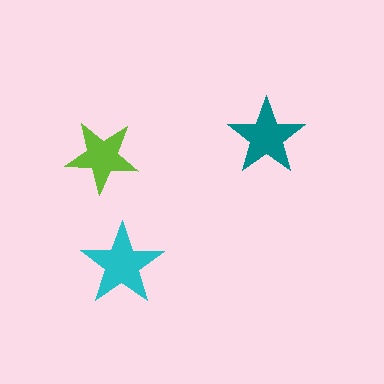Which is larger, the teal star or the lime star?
The teal one.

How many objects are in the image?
There are 3 objects in the image.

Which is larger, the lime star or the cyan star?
The cyan one.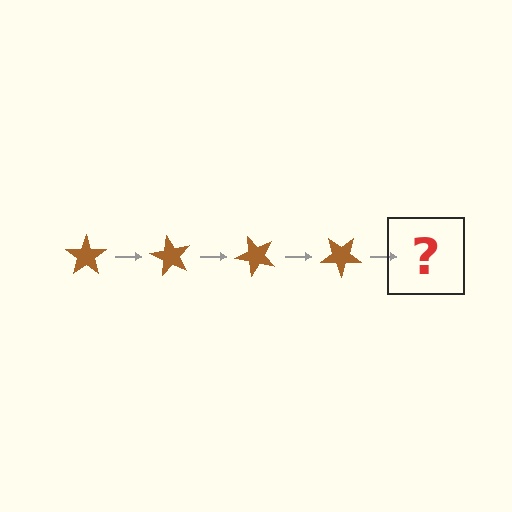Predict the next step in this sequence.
The next step is a brown star rotated 240 degrees.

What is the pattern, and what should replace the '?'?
The pattern is that the star rotates 60 degrees each step. The '?' should be a brown star rotated 240 degrees.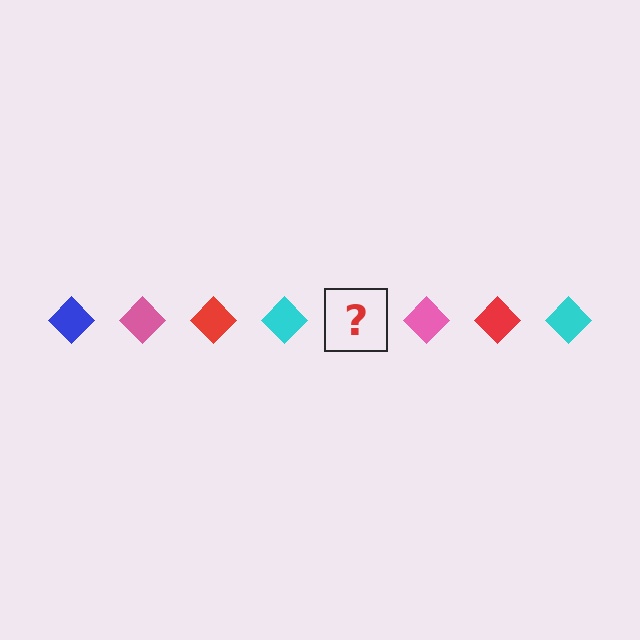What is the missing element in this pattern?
The missing element is a blue diamond.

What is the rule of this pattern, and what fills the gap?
The rule is that the pattern cycles through blue, pink, red, cyan diamonds. The gap should be filled with a blue diamond.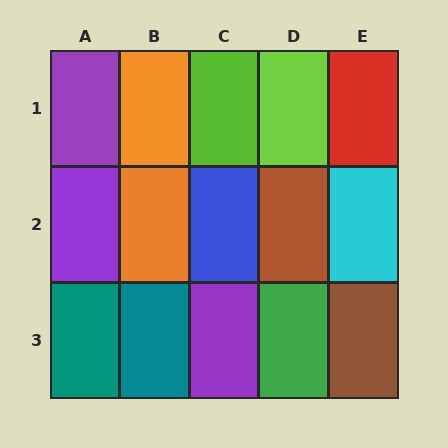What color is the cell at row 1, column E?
Red.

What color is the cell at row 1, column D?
Lime.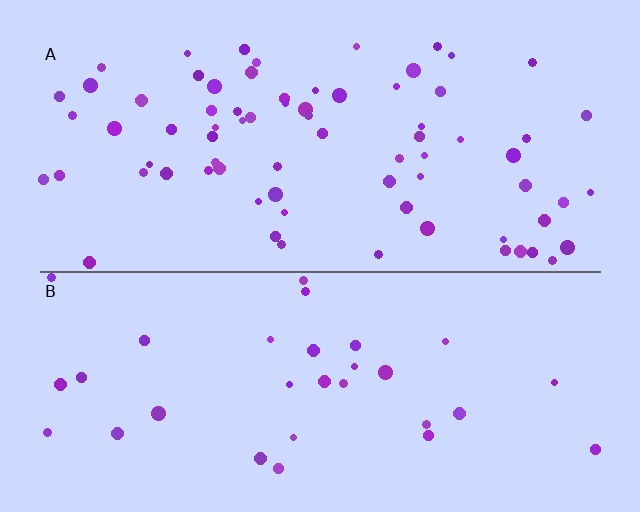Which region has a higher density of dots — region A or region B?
A (the top).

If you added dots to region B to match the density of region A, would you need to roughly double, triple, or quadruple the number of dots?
Approximately double.